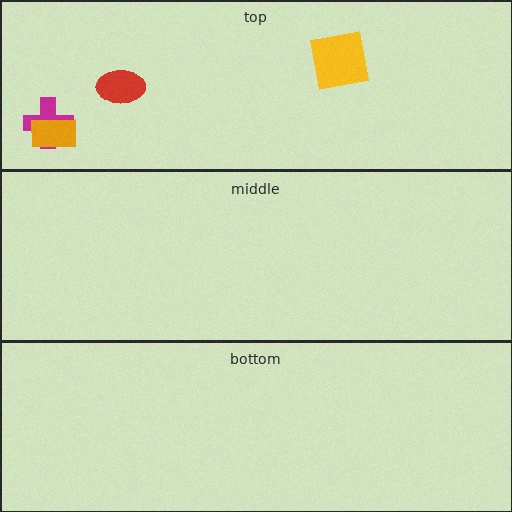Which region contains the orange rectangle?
The top region.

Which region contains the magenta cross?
The top region.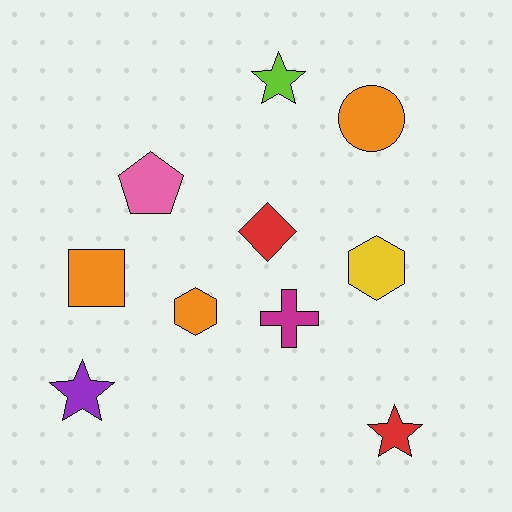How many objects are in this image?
There are 10 objects.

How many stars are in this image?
There are 3 stars.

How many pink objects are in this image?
There is 1 pink object.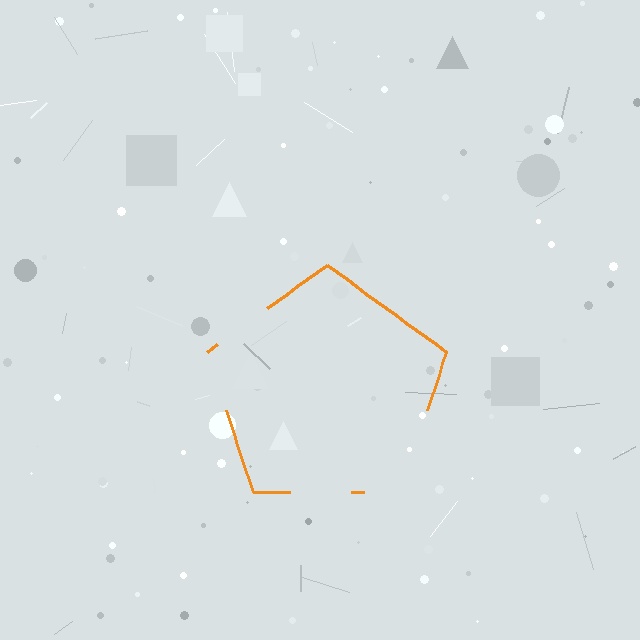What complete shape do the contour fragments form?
The contour fragments form a pentagon.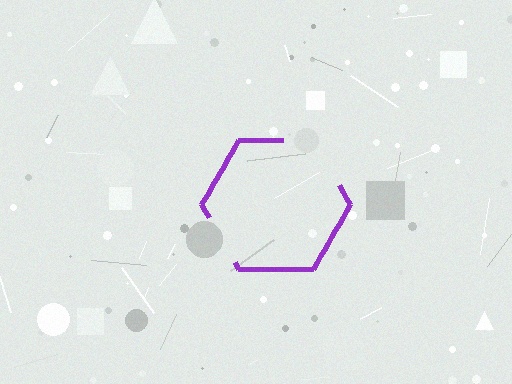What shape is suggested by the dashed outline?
The dashed outline suggests a hexagon.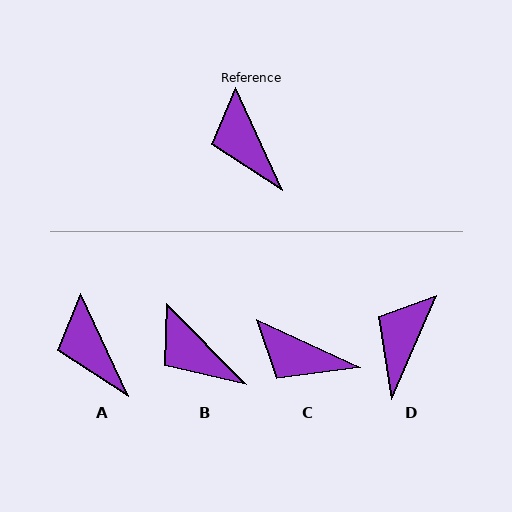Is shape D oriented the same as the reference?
No, it is off by about 48 degrees.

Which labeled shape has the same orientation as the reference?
A.